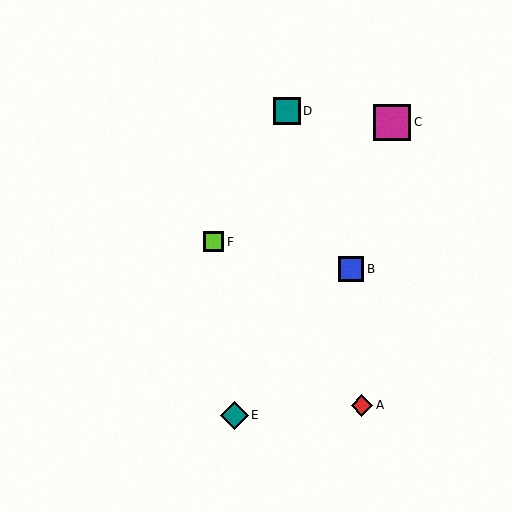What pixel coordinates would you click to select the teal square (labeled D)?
Click at (287, 111) to select the teal square D.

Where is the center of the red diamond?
The center of the red diamond is at (362, 405).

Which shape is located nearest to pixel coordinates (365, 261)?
The blue square (labeled B) at (351, 269) is nearest to that location.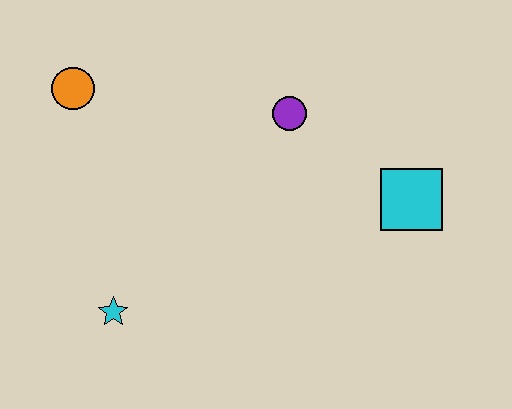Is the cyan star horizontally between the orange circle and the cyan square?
Yes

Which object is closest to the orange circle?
The purple circle is closest to the orange circle.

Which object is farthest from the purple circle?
The cyan star is farthest from the purple circle.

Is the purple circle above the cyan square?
Yes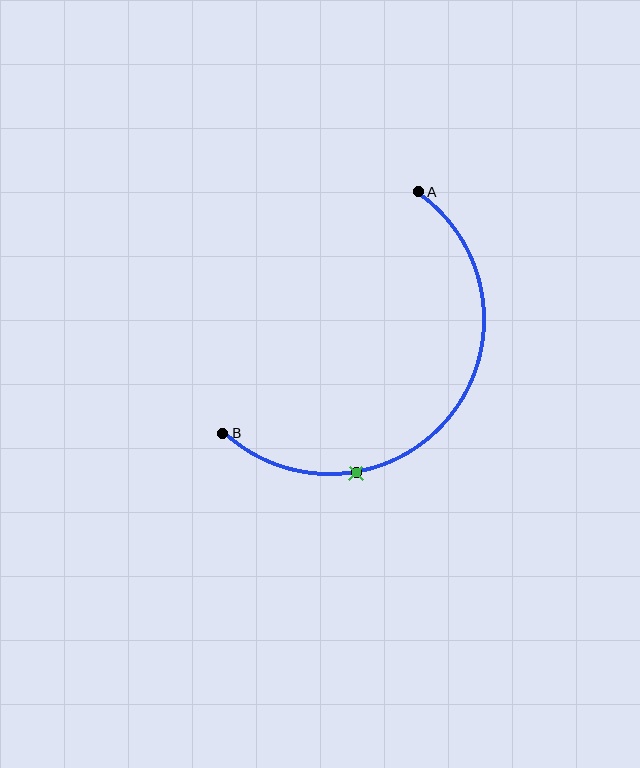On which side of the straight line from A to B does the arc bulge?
The arc bulges below and to the right of the straight line connecting A and B.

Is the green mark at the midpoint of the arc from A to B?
No. The green mark lies on the arc but is closer to endpoint B. The arc midpoint would be at the point on the curve equidistant along the arc from both A and B.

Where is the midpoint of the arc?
The arc midpoint is the point on the curve farthest from the straight line joining A and B. It sits below and to the right of that line.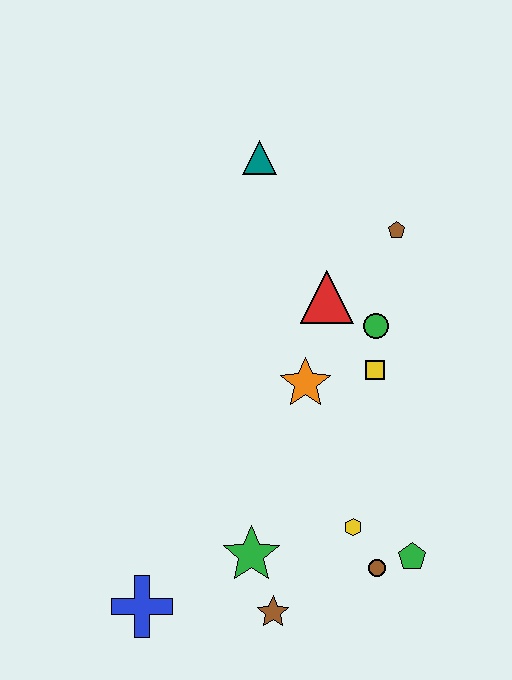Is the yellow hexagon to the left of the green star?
No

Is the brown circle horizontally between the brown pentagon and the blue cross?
Yes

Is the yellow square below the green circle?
Yes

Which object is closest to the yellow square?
The green circle is closest to the yellow square.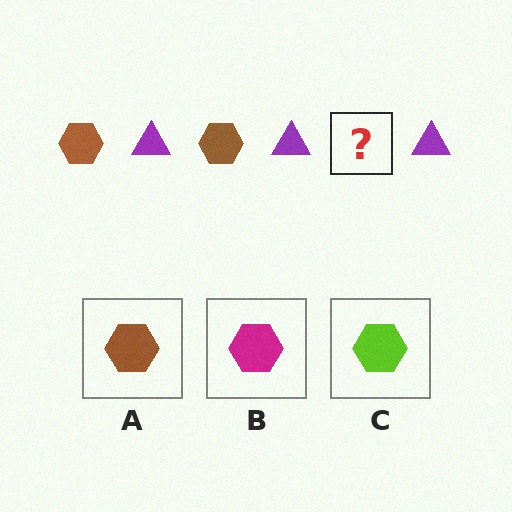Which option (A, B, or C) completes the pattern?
A.